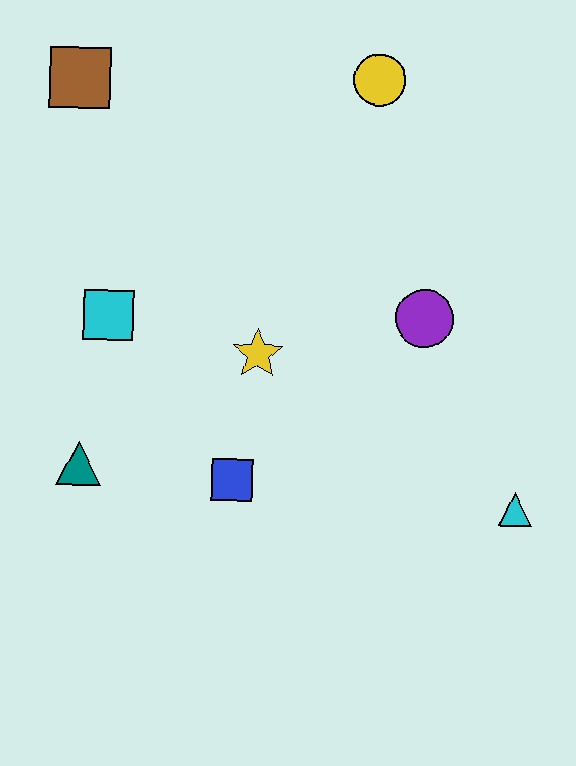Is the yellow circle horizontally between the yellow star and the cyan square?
No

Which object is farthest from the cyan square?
The cyan triangle is farthest from the cyan square.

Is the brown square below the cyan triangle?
No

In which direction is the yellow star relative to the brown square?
The yellow star is below the brown square.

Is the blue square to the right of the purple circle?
No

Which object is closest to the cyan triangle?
The purple circle is closest to the cyan triangle.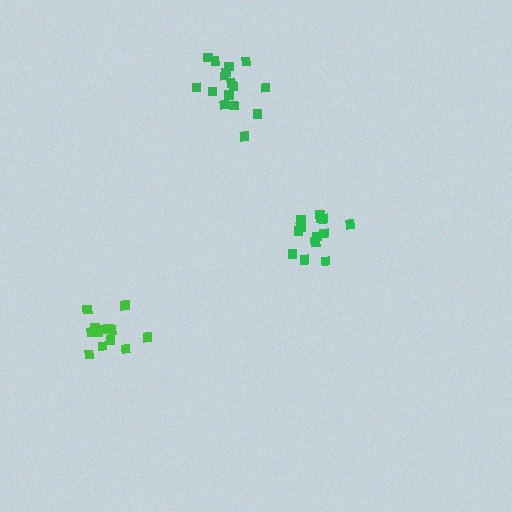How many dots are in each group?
Group 1: 13 dots, Group 2: 14 dots, Group 3: 16 dots (43 total).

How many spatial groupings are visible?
There are 3 spatial groupings.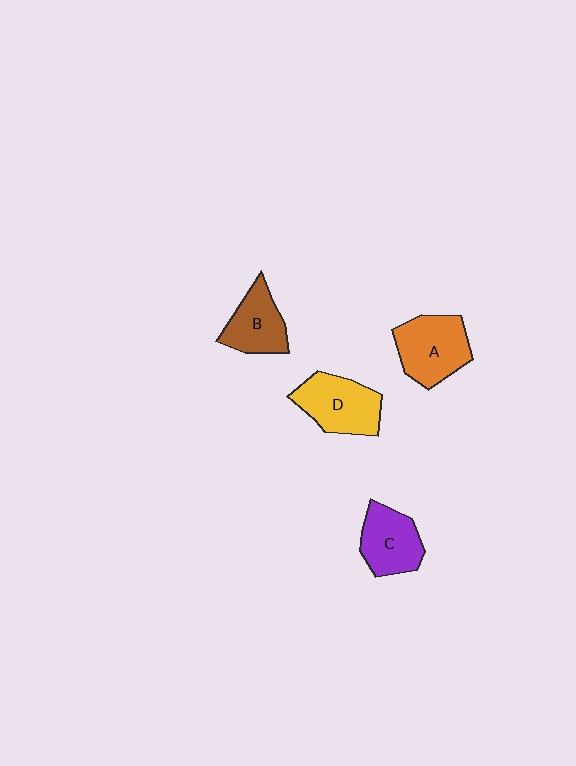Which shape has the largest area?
Shape A (orange).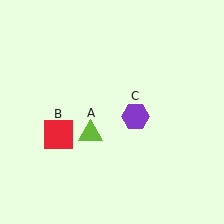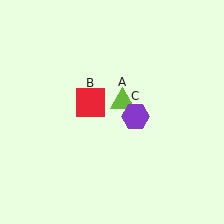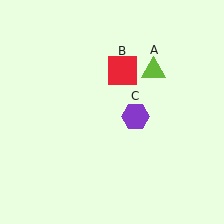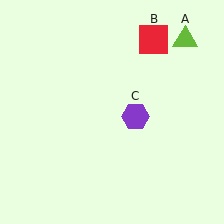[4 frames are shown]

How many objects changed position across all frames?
2 objects changed position: lime triangle (object A), red square (object B).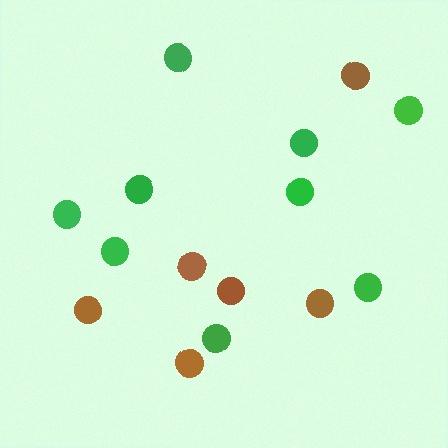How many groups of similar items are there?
There are 2 groups: one group of brown circles (6) and one group of green circles (9).